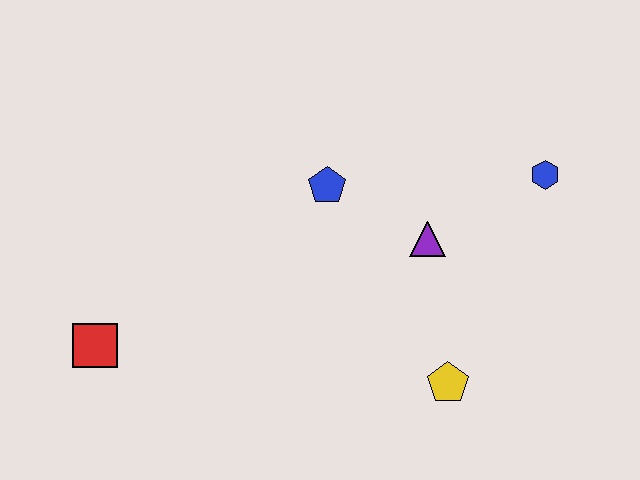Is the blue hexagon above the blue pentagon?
Yes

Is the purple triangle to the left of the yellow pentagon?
Yes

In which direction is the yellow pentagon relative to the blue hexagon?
The yellow pentagon is below the blue hexagon.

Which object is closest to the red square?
The blue pentagon is closest to the red square.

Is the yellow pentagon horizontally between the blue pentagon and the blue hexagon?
Yes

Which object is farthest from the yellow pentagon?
The red square is farthest from the yellow pentagon.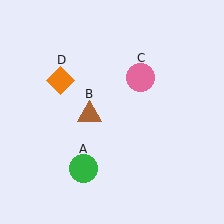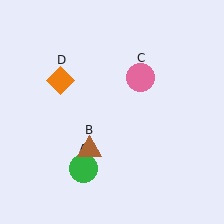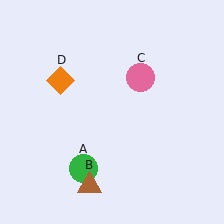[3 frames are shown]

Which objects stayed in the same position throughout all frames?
Green circle (object A) and pink circle (object C) and orange diamond (object D) remained stationary.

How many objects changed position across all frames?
1 object changed position: brown triangle (object B).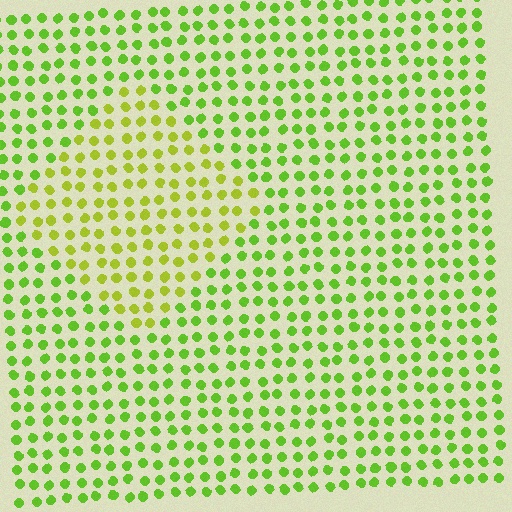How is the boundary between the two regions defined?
The boundary is defined purely by a slight shift in hue (about 26 degrees). Spacing, size, and orientation are identical on both sides.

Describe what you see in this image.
The image is filled with small lime elements in a uniform arrangement. A diamond-shaped region is visible where the elements are tinted to a slightly different hue, forming a subtle color boundary.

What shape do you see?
I see a diamond.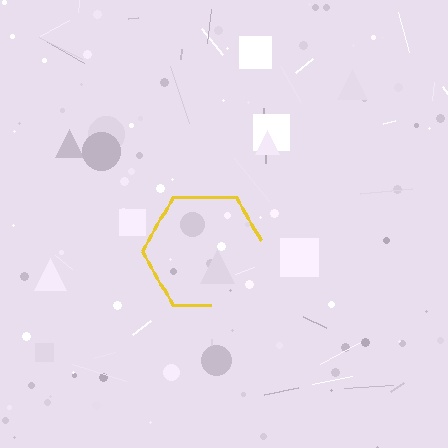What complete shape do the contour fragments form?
The contour fragments form a hexagon.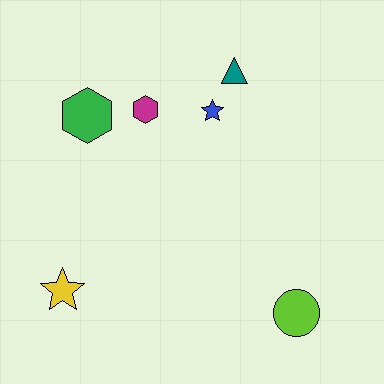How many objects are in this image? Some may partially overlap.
There are 6 objects.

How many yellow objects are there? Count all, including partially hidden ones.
There is 1 yellow object.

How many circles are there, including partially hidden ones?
There is 1 circle.